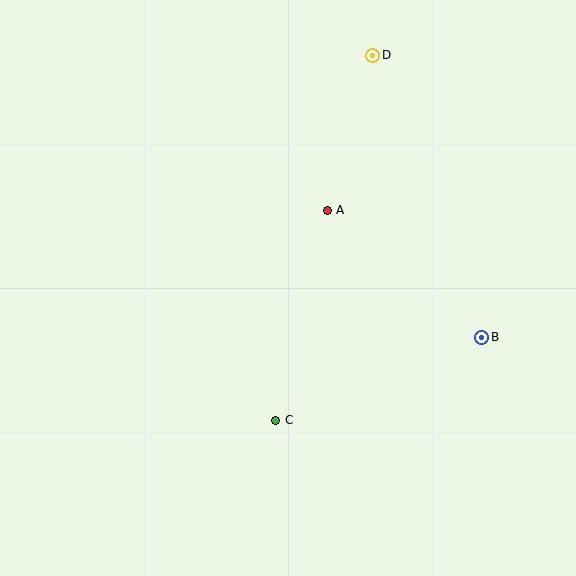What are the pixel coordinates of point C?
Point C is at (276, 420).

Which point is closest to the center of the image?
Point A at (327, 211) is closest to the center.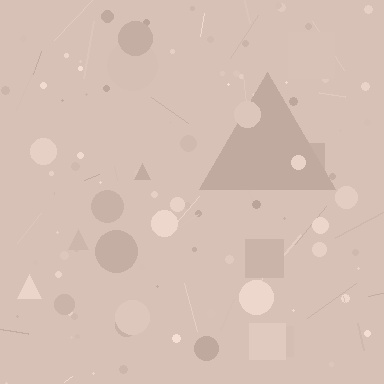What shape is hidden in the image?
A triangle is hidden in the image.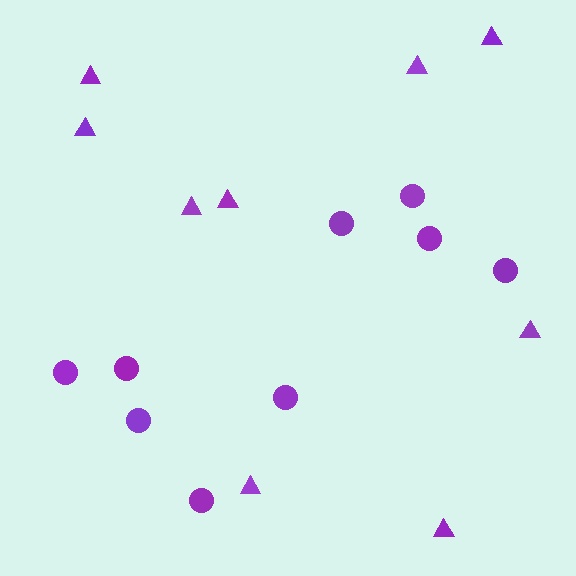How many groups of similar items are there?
There are 2 groups: one group of circles (9) and one group of triangles (9).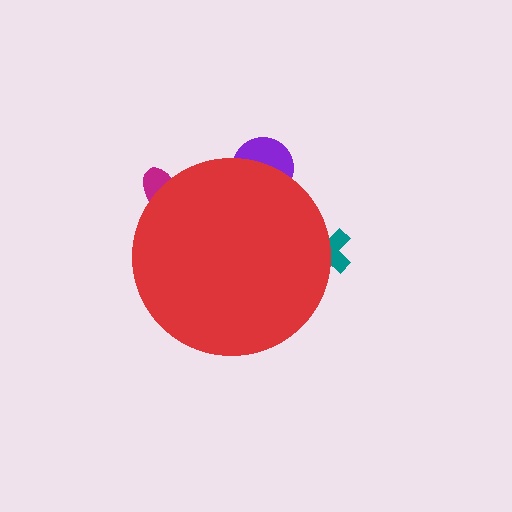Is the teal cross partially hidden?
Yes, the teal cross is partially hidden behind the red circle.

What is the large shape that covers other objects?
A red circle.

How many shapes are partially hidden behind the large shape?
3 shapes are partially hidden.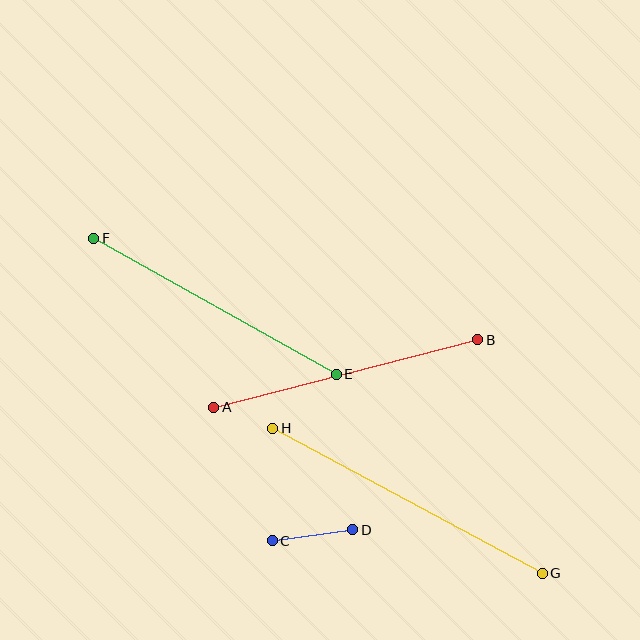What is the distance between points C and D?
The distance is approximately 81 pixels.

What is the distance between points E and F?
The distance is approximately 278 pixels.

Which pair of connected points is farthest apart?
Points G and H are farthest apart.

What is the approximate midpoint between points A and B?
The midpoint is at approximately (346, 373) pixels.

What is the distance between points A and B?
The distance is approximately 273 pixels.